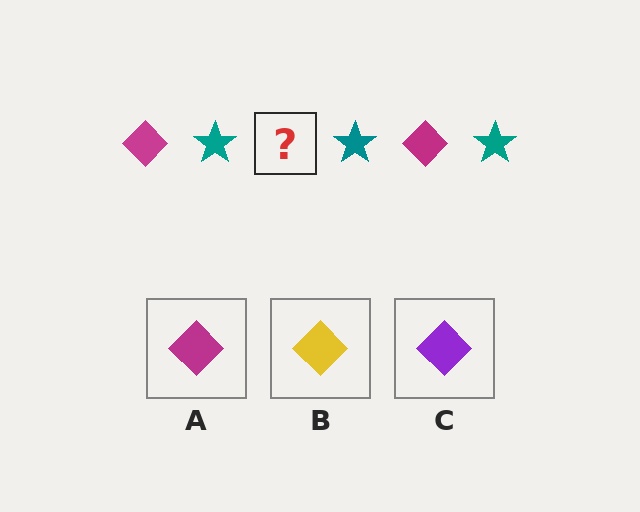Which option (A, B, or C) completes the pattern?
A.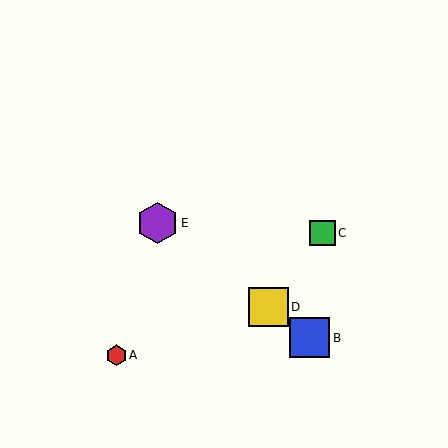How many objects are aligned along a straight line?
3 objects (B, D, E) are aligned along a straight line.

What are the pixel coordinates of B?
Object B is at (309, 338).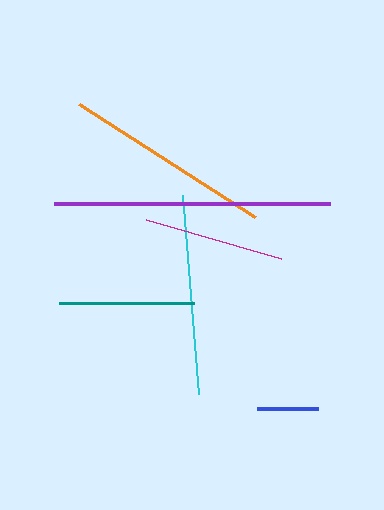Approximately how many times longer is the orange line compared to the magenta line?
The orange line is approximately 1.5 times the length of the magenta line.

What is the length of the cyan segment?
The cyan segment is approximately 200 pixels long.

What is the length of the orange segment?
The orange segment is approximately 210 pixels long.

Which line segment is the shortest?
The blue line is the shortest at approximately 62 pixels.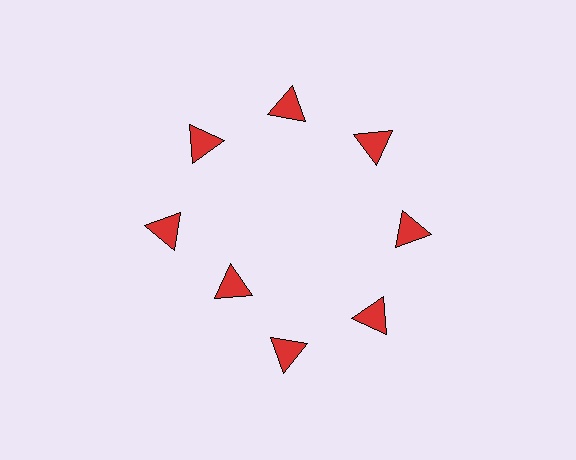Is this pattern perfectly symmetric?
No. The 8 red triangles are arranged in a ring, but one element near the 8 o'clock position is pulled inward toward the center, breaking the 8-fold rotational symmetry.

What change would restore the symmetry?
The symmetry would be restored by moving it outward, back onto the ring so that all 8 triangles sit at equal angles and equal distance from the center.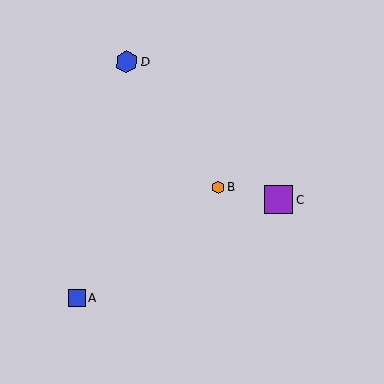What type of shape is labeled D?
Shape D is a blue hexagon.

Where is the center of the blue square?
The center of the blue square is at (77, 298).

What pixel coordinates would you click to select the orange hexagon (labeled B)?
Click at (218, 188) to select the orange hexagon B.